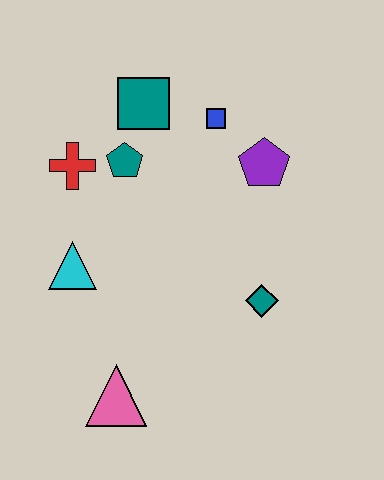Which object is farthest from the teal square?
The pink triangle is farthest from the teal square.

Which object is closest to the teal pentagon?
The red cross is closest to the teal pentagon.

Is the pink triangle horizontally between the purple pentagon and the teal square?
No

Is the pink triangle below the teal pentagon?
Yes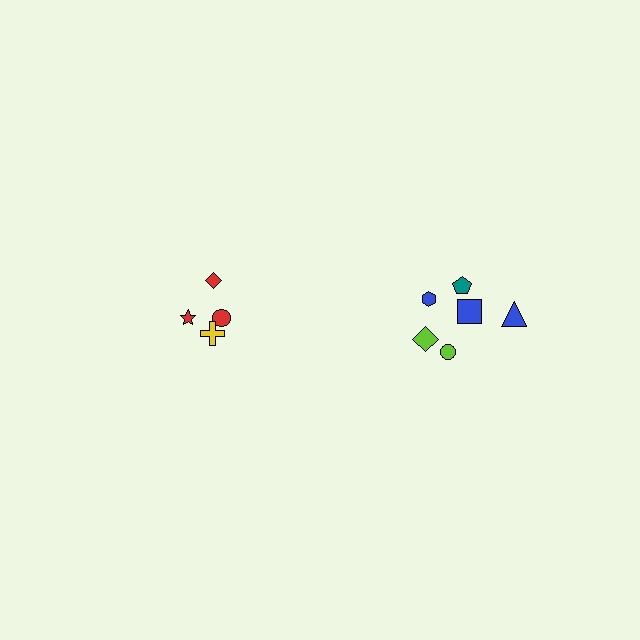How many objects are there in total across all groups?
There are 10 objects.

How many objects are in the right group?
There are 6 objects.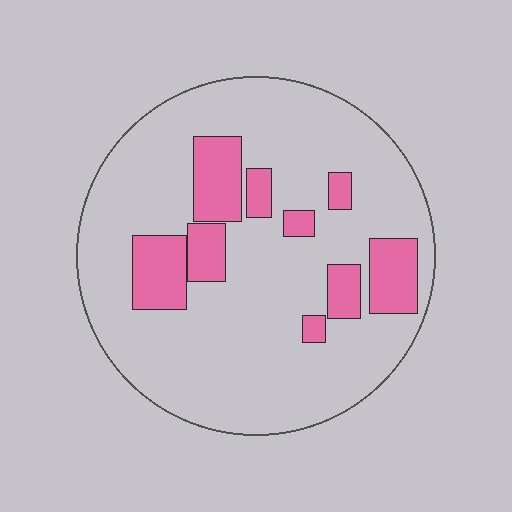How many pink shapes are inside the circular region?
9.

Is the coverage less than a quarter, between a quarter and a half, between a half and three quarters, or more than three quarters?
Less than a quarter.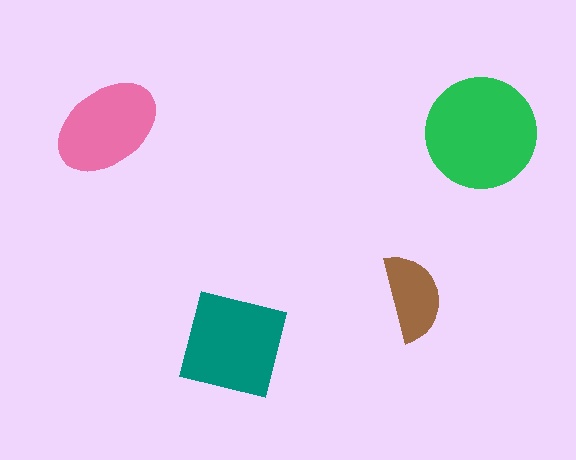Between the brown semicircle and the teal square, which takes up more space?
The teal square.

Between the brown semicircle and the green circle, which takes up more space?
The green circle.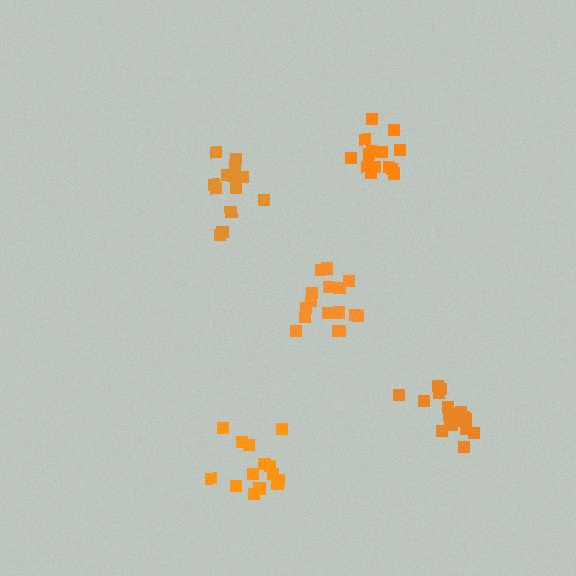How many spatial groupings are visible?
There are 5 spatial groupings.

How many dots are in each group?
Group 1: 19 dots, Group 2: 14 dots, Group 3: 13 dots, Group 4: 16 dots, Group 5: 15 dots (77 total).